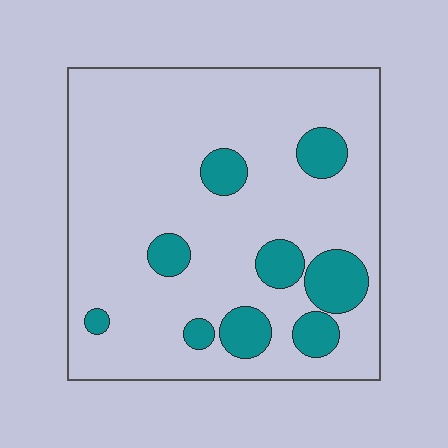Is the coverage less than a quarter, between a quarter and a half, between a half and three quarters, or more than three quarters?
Less than a quarter.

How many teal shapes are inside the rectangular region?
9.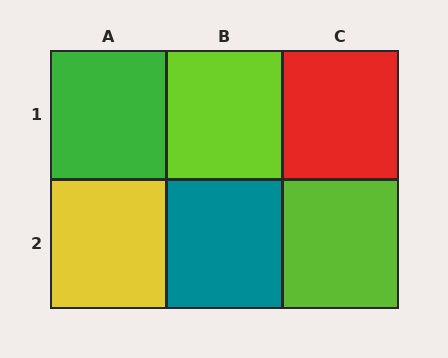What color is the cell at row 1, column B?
Lime.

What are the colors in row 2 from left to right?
Yellow, teal, lime.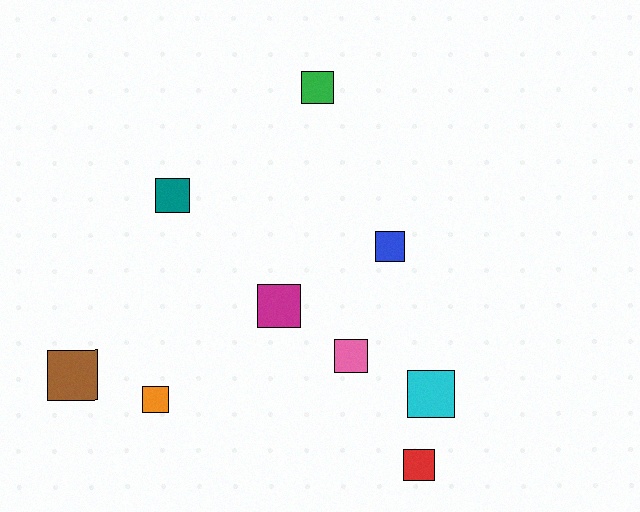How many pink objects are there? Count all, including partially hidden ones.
There is 1 pink object.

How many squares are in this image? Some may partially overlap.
There are 9 squares.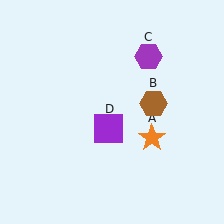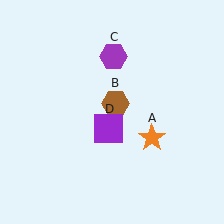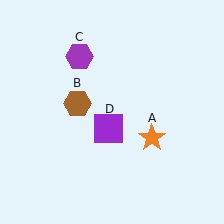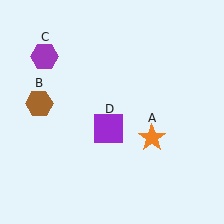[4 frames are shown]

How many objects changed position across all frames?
2 objects changed position: brown hexagon (object B), purple hexagon (object C).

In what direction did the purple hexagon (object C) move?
The purple hexagon (object C) moved left.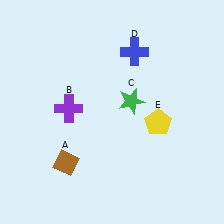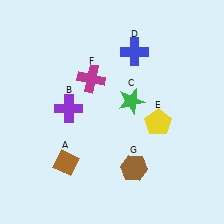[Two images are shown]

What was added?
A magenta cross (F), a brown hexagon (G) were added in Image 2.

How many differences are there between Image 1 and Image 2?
There are 2 differences between the two images.